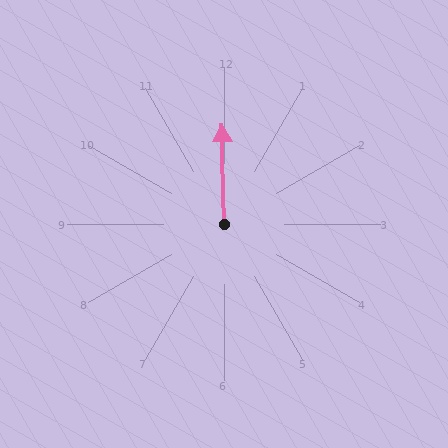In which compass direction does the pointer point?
North.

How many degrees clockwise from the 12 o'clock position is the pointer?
Approximately 359 degrees.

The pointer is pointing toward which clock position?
Roughly 12 o'clock.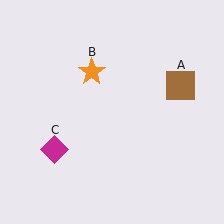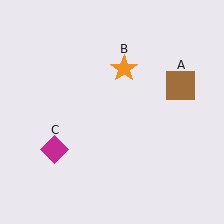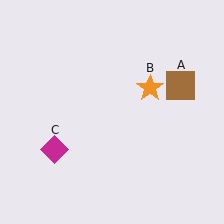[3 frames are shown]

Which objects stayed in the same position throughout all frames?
Brown square (object A) and magenta diamond (object C) remained stationary.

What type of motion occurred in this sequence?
The orange star (object B) rotated clockwise around the center of the scene.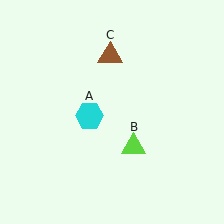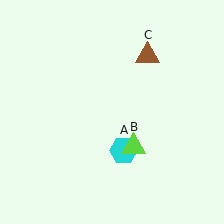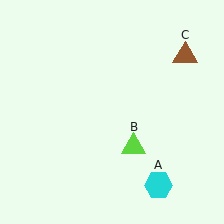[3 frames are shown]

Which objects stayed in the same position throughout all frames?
Lime triangle (object B) remained stationary.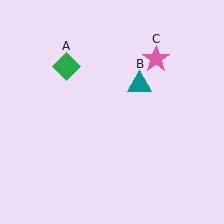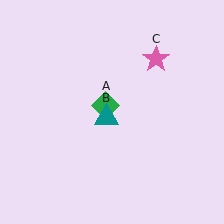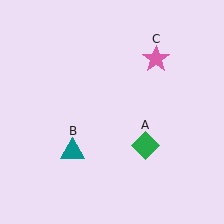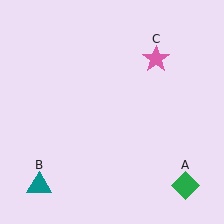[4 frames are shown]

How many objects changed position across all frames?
2 objects changed position: green diamond (object A), teal triangle (object B).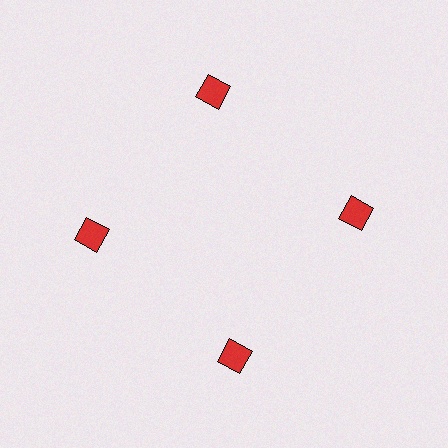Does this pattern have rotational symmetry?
Yes, this pattern has 4-fold rotational symmetry. It looks the same after rotating 90 degrees around the center.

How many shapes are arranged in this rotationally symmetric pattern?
There are 4 shapes, arranged in 4 groups of 1.